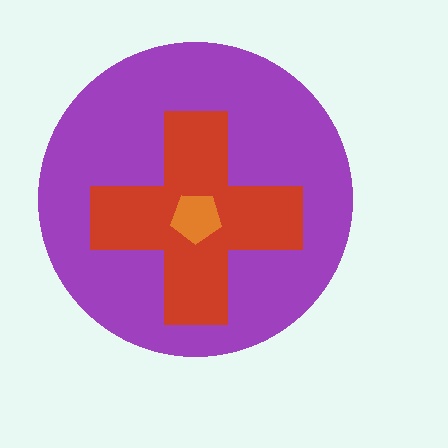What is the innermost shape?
The orange pentagon.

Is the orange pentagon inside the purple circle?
Yes.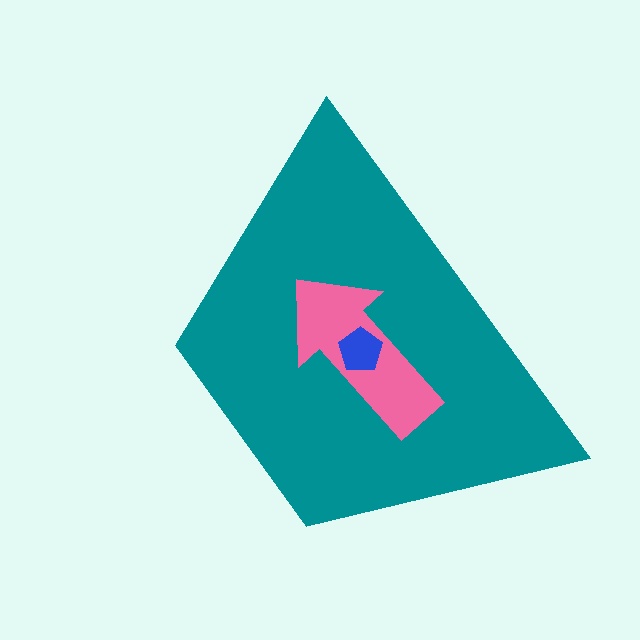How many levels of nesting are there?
3.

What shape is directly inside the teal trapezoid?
The pink arrow.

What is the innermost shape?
The blue pentagon.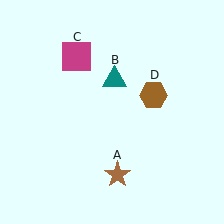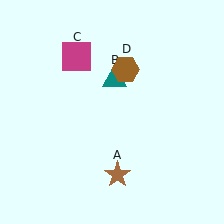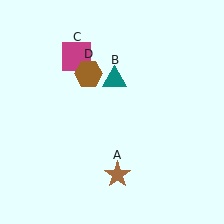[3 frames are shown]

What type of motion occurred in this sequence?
The brown hexagon (object D) rotated counterclockwise around the center of the scene.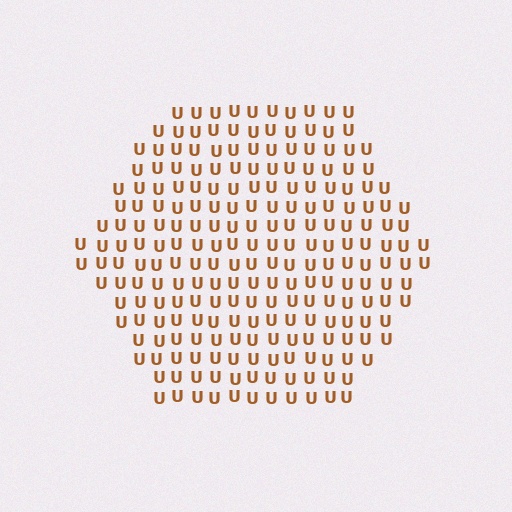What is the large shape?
The large shape is a hexagon.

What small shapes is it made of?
It is made of small letter U's.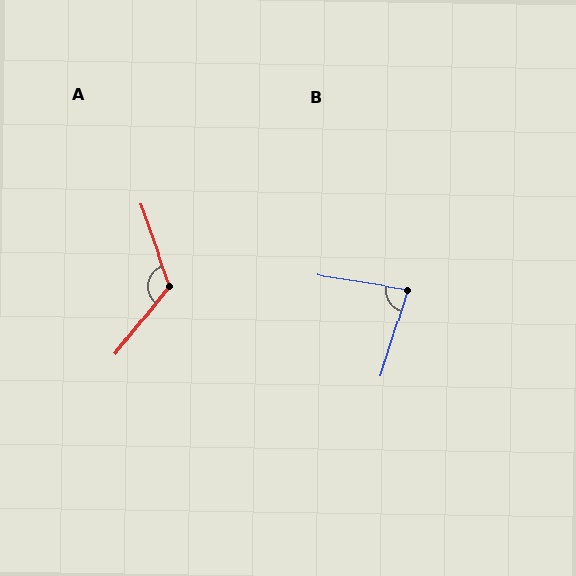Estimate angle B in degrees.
Approximately 82 degrees.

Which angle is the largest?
A, at approximately 122 degrees.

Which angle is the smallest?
B, at approximately 82 degrees.